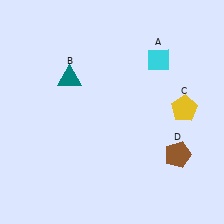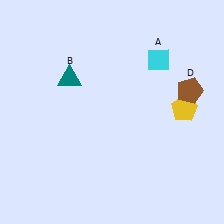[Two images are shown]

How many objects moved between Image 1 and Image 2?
1 object moved between the two images.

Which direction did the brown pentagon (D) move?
The brown pentagon (D) moved up.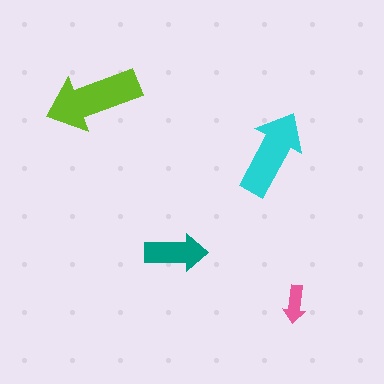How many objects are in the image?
There are 4 objects in the image.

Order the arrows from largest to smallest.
the lime one, the cyan one, the teal one, the pink one.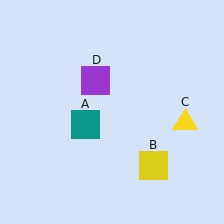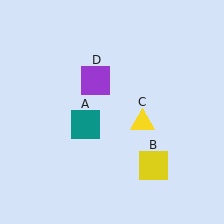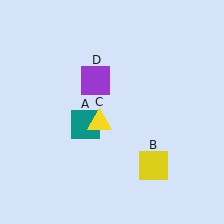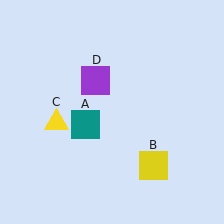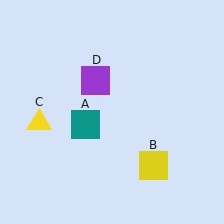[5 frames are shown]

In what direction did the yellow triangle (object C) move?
The yellow triangle (object C) moved left.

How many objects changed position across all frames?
1 object changed position: yellow triangle (object C).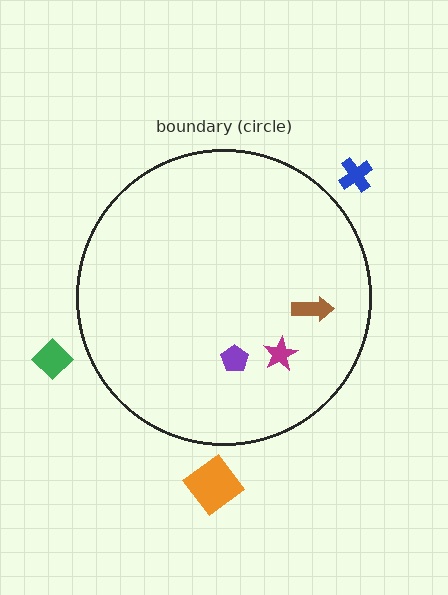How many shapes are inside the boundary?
3 inside, 3 outside.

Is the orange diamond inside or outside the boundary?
Outside.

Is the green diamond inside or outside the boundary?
Outside.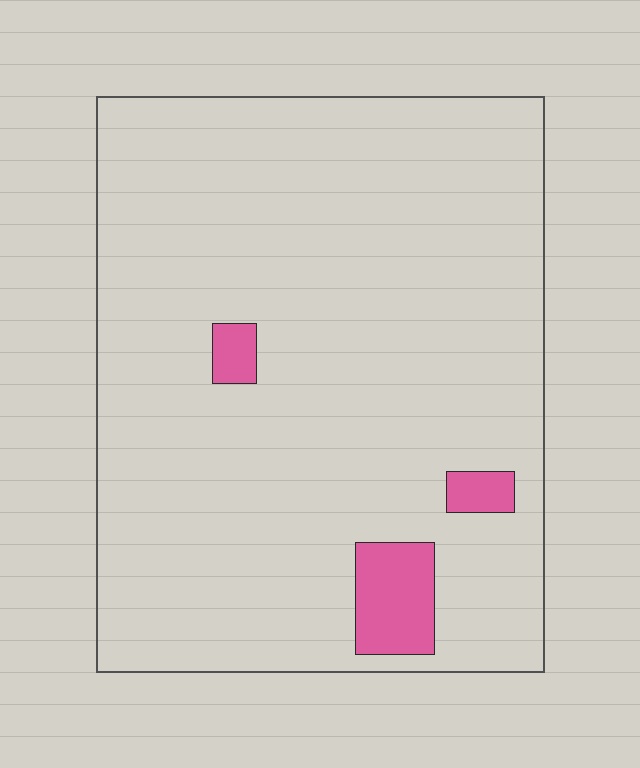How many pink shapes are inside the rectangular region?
3.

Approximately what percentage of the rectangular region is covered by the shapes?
Approximately 5%.